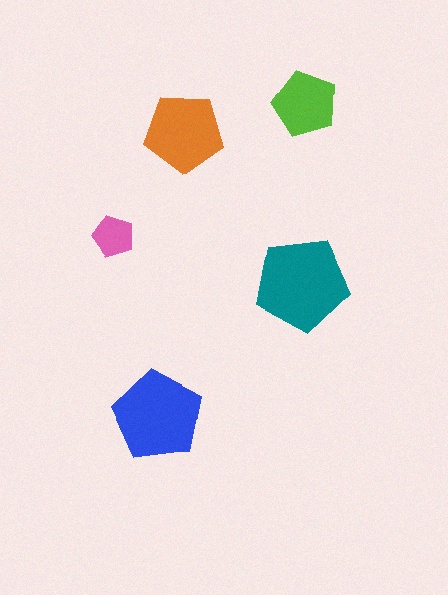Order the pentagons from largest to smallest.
the teal one, the blue one, the orange one, the lime one, the pink one.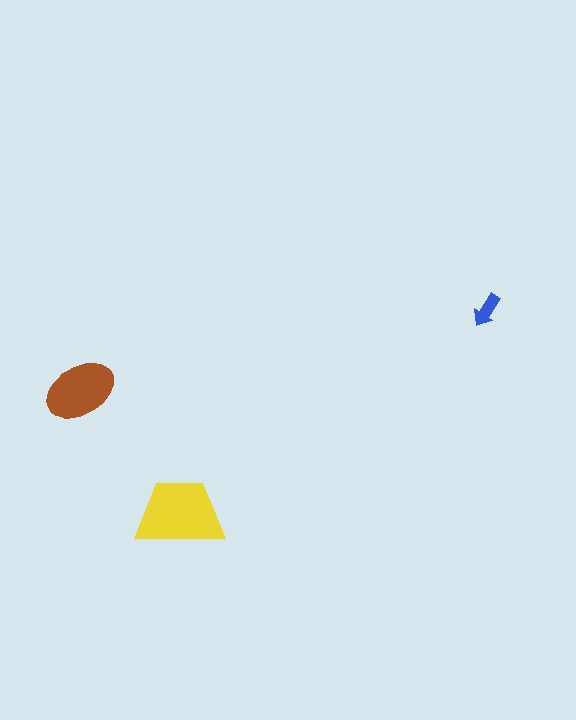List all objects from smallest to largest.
The blue arrow, the brown ellipse, the yellow trapezoid.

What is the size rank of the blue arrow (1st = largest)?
3rd.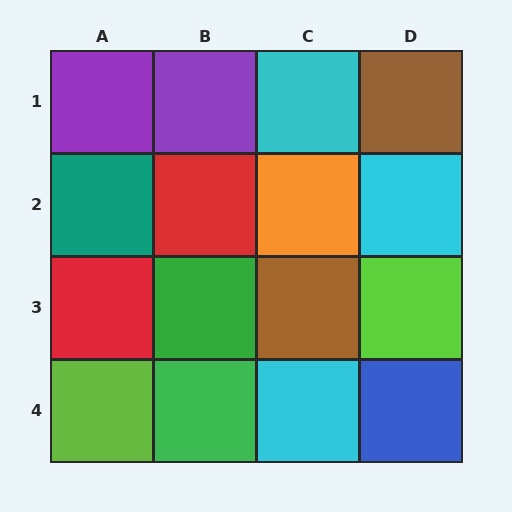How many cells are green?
2 cells are green.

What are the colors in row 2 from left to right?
Teal, red, orange, cyan.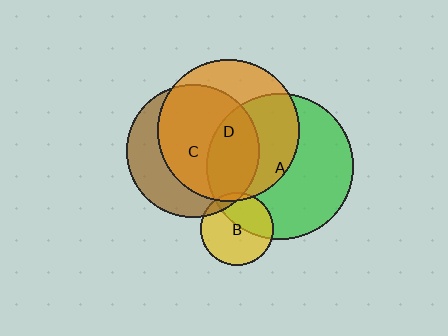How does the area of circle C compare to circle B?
Approximately 3.3 times.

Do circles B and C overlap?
Yes.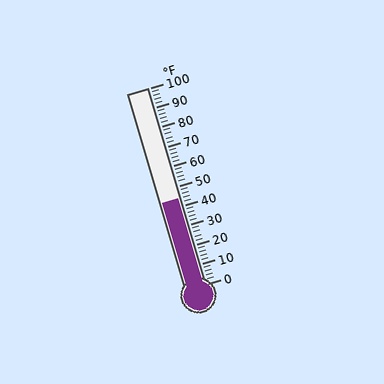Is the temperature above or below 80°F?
The temperature is below 80°F.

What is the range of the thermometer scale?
The thermometer scale ranges from 0°F to 100°F.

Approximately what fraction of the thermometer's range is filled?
The thermometer is filled to approximately 45% of its range.